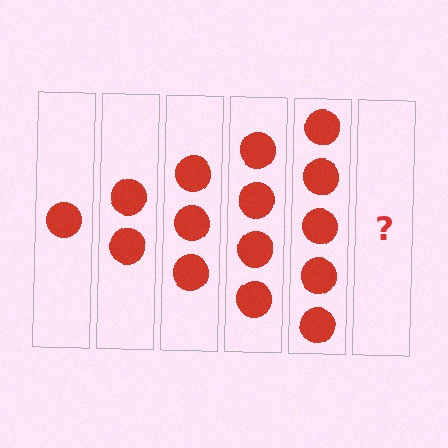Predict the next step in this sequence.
The next step is 6 circles.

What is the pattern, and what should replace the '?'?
The pattern is that each step adds one more circle. The '?' should be 6 circles.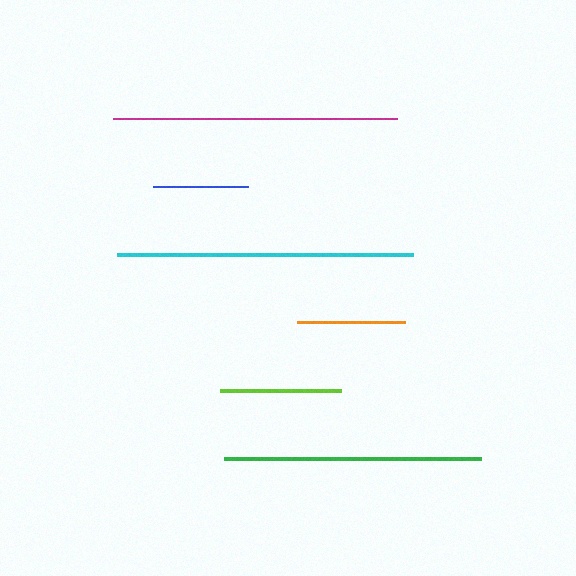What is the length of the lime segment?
The lime segment is approximately 121 pixels long.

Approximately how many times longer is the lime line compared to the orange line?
The lime line is approximately 1.1 times the length of the orange line.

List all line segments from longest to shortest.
From longest to shortest: cyan, magenta, green, lime, orange, blue.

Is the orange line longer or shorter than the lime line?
The lime line is longer than the orange line.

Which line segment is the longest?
The cyan line is the longest at approximately 296 pixels.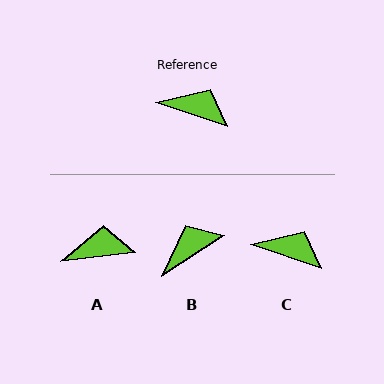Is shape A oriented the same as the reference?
No, it is off by about 25 degrees.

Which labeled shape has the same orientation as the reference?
C.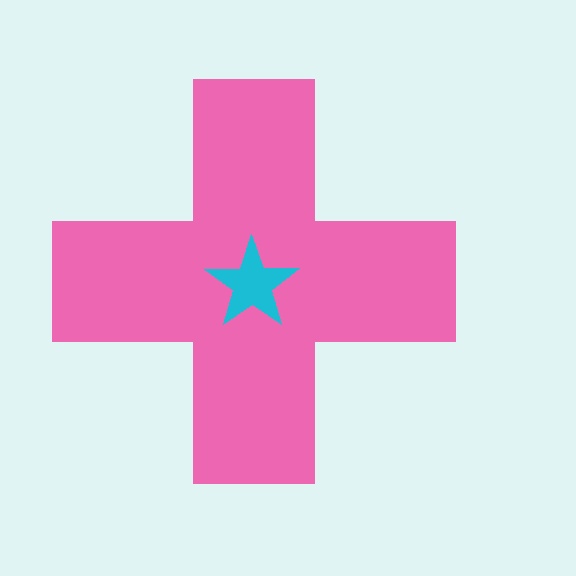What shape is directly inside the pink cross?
The cyan star.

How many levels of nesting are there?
2.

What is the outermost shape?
The pink cross.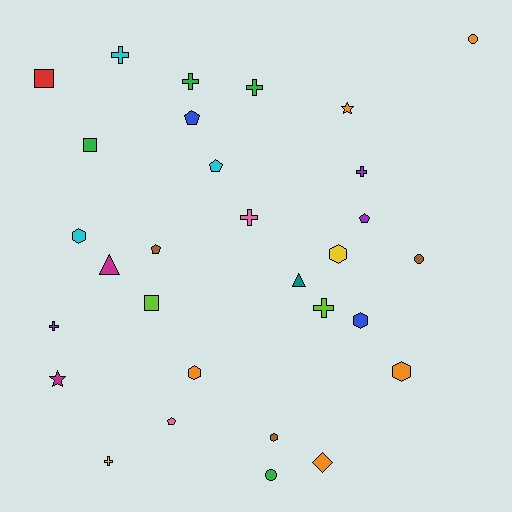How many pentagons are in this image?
There are 5 pentagons.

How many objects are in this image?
There are 30 objects.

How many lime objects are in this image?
There are 2 lime objects.